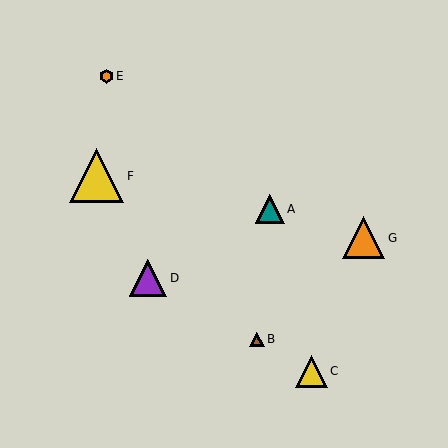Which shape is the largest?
The yellow triangle (labeled F) is the largest.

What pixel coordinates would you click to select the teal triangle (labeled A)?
Click at (270, 209) to select the teal triangle A.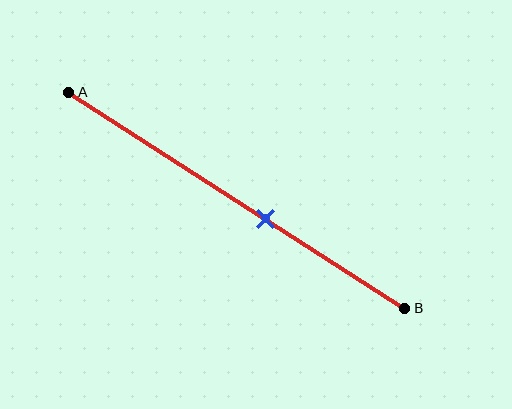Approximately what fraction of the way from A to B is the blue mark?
The blue mark is approximately 60% of the way from A to B.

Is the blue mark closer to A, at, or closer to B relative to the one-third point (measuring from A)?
The blue mark is closer to point B than the one-third point of segment AB.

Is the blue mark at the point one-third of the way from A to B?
No, the mark is at about 60% from A, not at the 33% one-third point.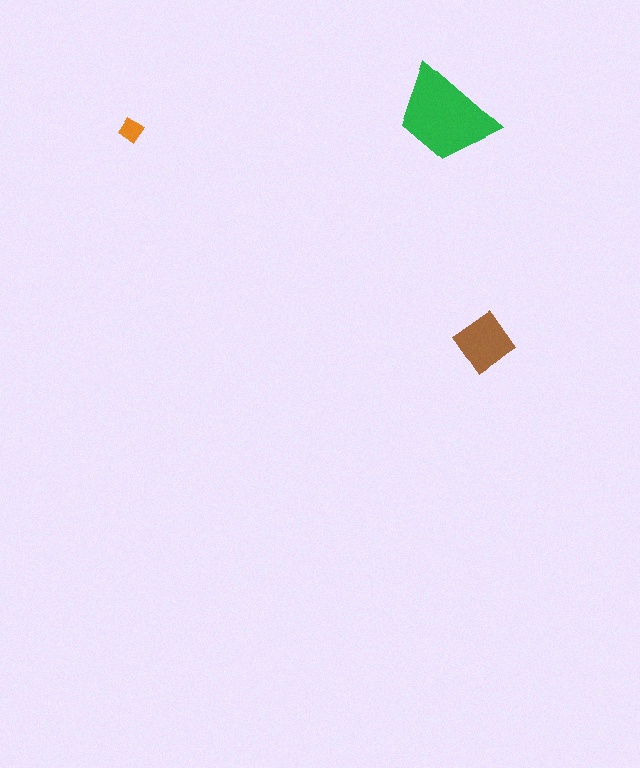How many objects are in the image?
There are 3 objects in the image.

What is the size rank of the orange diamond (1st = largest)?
3rd.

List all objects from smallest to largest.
The orange diamond, the brown diamond, the green trapezoid.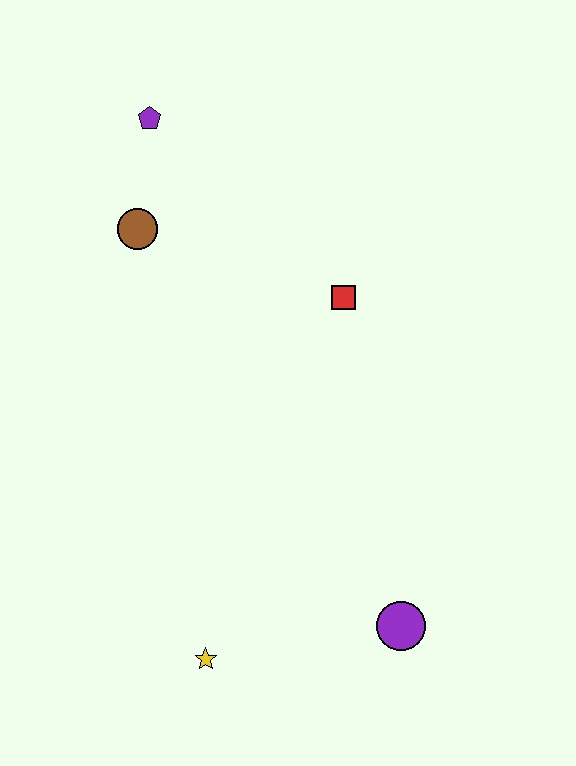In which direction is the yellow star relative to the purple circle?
The yellow star is to the left of the purple circle.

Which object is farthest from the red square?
The yellow star is farthest from the red square.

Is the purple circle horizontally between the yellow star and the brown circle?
No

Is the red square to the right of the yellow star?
Yes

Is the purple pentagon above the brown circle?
Yes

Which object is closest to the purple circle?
The yellow star is closest to the purple circle.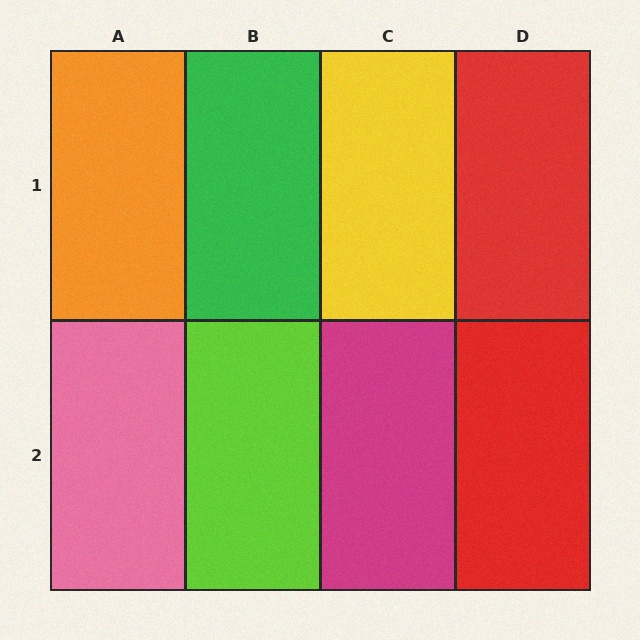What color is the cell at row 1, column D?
Red.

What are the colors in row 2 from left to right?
Pink, lime, magenta, red.